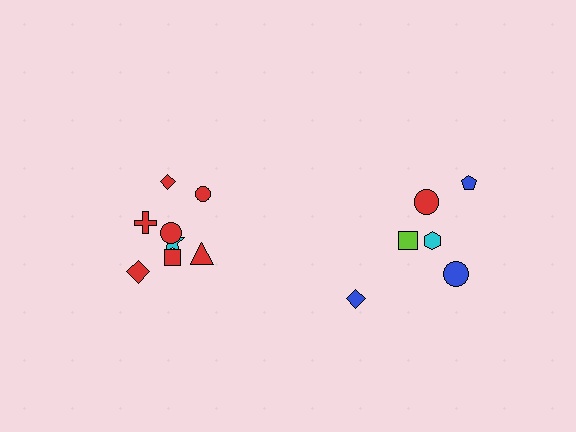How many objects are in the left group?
There are 8 objects.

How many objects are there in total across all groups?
There are 14 objects.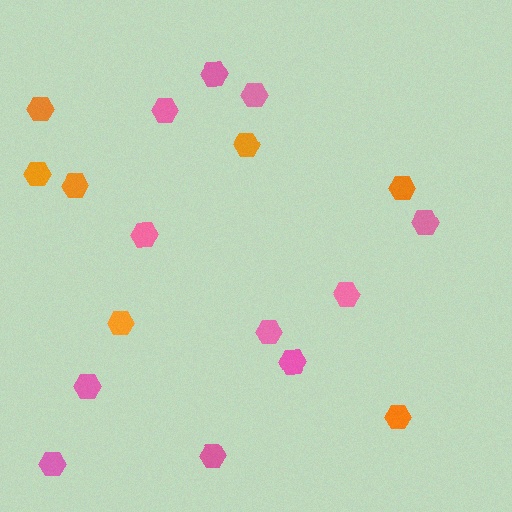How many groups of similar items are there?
There are 2 groups: one group of orange hexagons (7) and one group of pink hexagons (11).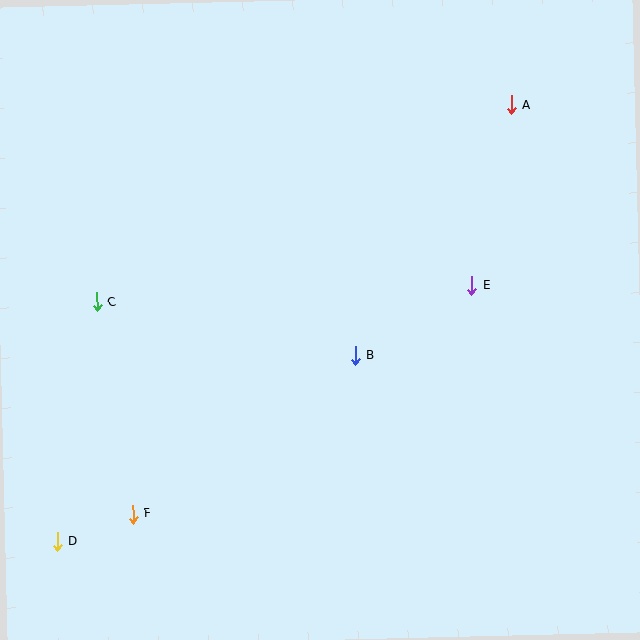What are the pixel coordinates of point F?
Point F is at (133, 514).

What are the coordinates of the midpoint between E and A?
The midpoint between E and A is at (492, 195).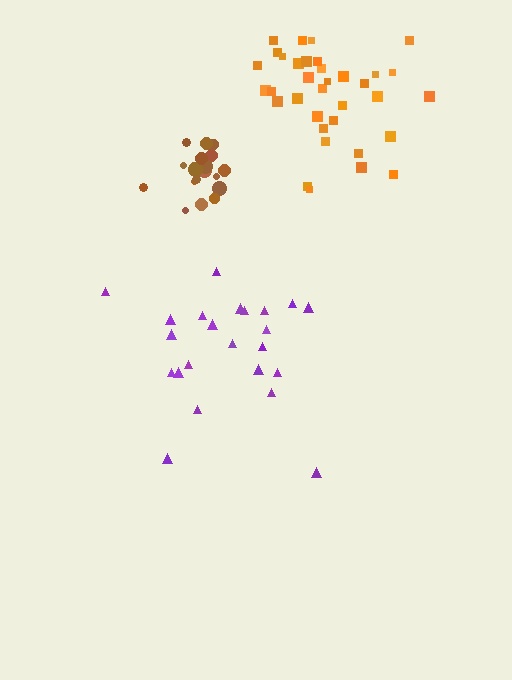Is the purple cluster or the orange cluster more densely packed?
Orange.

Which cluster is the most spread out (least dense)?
Purple.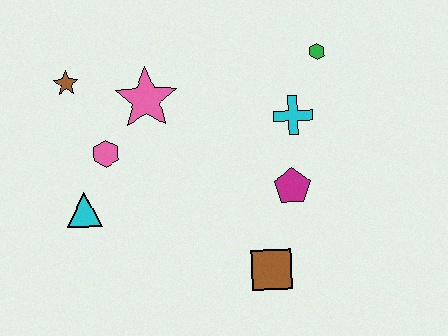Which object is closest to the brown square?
The magenta pentagon is closest to the brown square.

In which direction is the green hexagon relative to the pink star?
The green hexagon is to the right of the pink star.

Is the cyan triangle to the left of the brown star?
No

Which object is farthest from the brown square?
The brown star is farthest from the brown square.